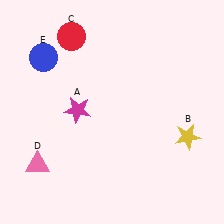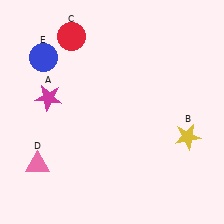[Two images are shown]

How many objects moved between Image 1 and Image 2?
1 object moved between the two images.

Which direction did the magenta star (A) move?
The magenta star (A) moved left.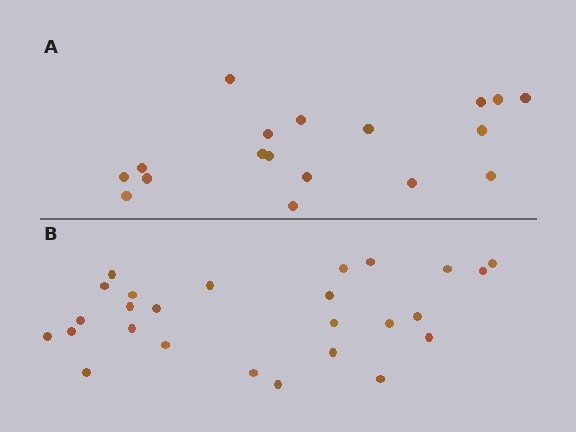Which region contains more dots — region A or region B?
Region B (the bottom region) has more dots.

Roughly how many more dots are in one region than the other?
Region B has roughly 8 or so more dots than region A.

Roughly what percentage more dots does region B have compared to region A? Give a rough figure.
About 45% more.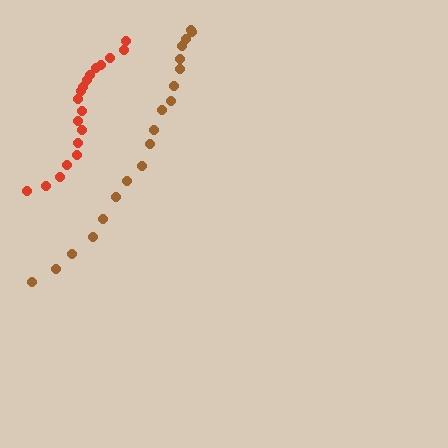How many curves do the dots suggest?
There are 2 distinct paths.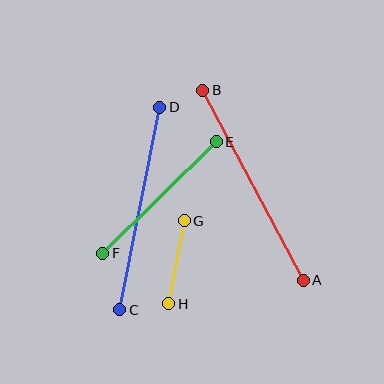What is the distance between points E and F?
The distance is approximately 159 pixels.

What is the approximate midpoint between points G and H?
The midpoint is at approximately (176, 262) pixels.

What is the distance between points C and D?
The distance is approximately 206 pixels.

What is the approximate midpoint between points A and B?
The midpoint is at approximately (253, 185) pixels.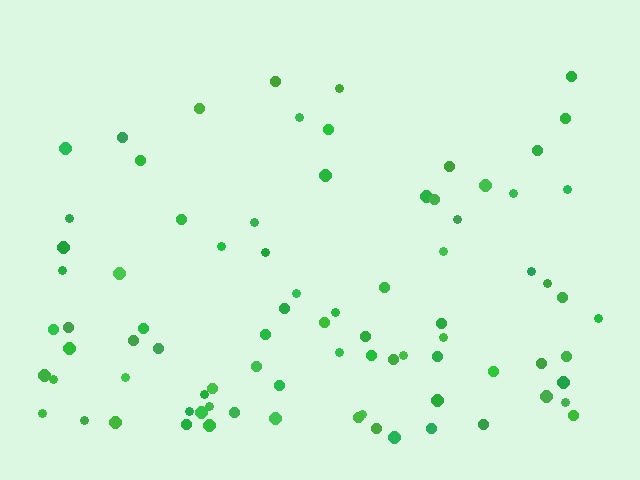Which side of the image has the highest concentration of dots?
The bottom.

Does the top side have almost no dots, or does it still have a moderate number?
Still a moderate number, just noticeably fewer than the bottom.